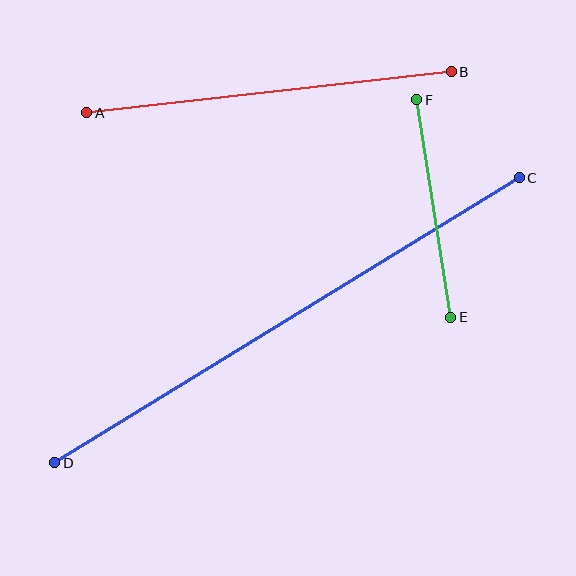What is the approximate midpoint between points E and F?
The midpoint is at approximately (434, 208) pixels.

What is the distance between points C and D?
The distance is approximately 545 pixels.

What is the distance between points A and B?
The distance is approximately 367 pixels.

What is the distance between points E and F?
The distance is approximately 220 pixels.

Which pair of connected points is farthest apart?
Points C and D are farthest apart.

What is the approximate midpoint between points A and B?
The midpoint is at approximately (269, 92) pixels.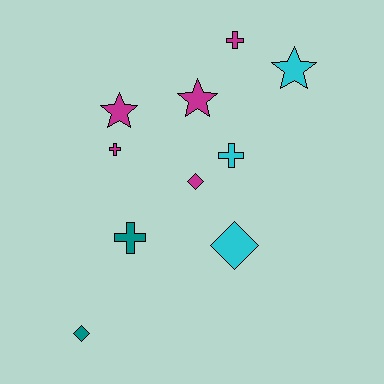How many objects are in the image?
There are 10 objects.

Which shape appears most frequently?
Cross, with 4 objects.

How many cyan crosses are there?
There is 1 cyan cross.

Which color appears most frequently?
Magenta, with 5 objects.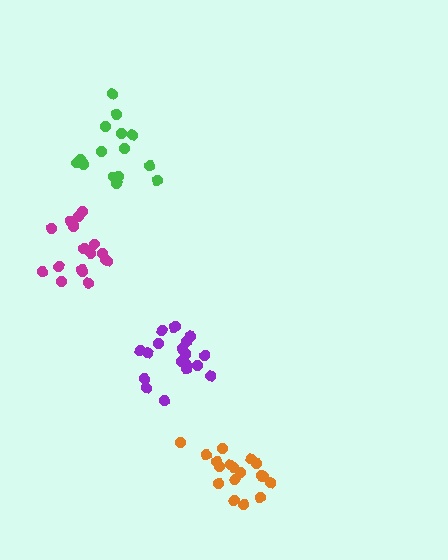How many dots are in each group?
Group 1: 15 dots, Group 2: 19 dots, Group 3: 17 dots, Group 4: 18 dots (69 total).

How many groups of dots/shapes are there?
There are 4 groups.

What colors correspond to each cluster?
The clusters are colored: green, purple, magenta, orange.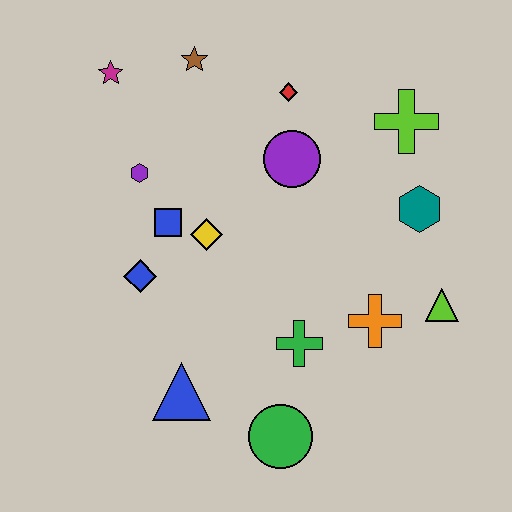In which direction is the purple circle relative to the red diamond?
The purple circle is below the red diamond.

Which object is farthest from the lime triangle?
The magenta star is farthest from the lime triangle.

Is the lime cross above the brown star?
No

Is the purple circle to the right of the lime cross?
No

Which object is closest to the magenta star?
The brown star is closest to the magenta star.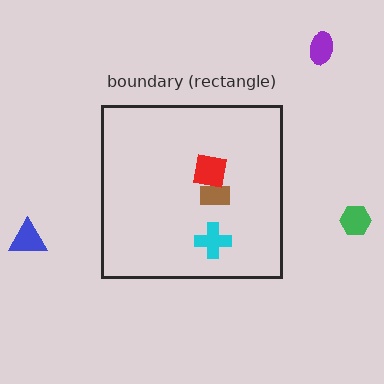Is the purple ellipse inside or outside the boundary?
Outside.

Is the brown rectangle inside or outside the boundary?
Inside.